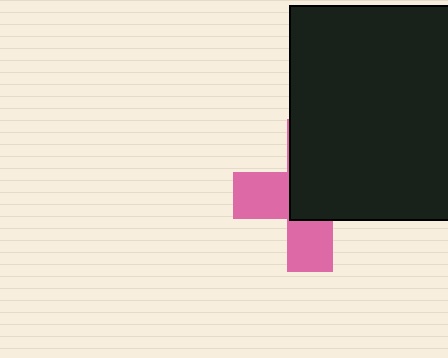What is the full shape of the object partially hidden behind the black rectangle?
The partially hidden object is a pink cross.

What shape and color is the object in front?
The object in front is a black rectangle.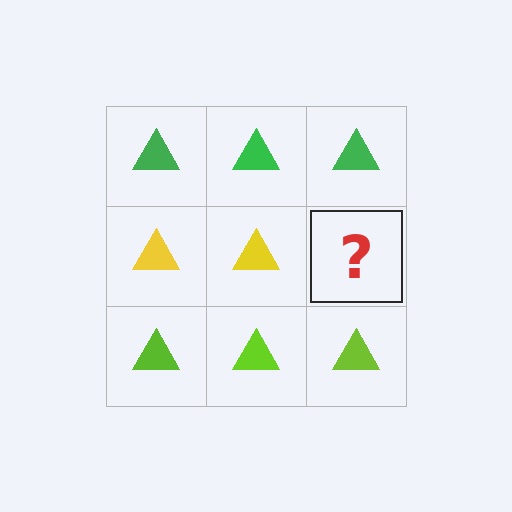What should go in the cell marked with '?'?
The missing cell should contain a yellow triangle.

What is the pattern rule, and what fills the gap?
The rule is that each row has a consistent color. The gap should be filled with a yellow triangle.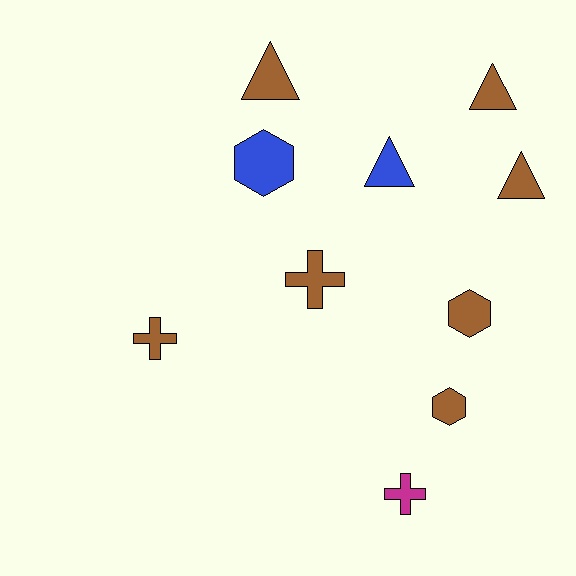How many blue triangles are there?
There is 1 blue triangle.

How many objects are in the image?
There are 10 objects.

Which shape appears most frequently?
Triangle, with 4 objects.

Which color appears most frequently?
Brown, with 7 objects.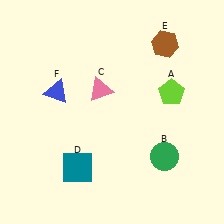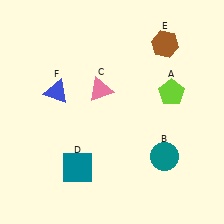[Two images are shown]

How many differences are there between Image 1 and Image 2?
There is 1 difference between the two images.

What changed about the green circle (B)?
In Image 1, B is green. In Image 2, it changed to teal.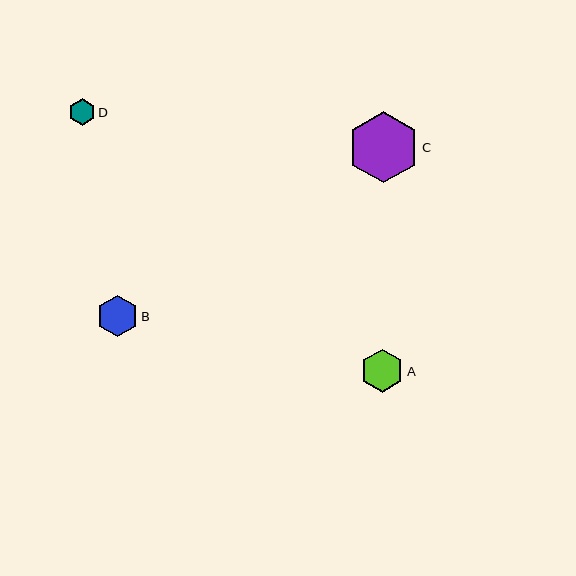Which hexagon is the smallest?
Hexagon D is the smallest with a size of approximately 26 pixels.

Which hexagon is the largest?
Hexagon C is the largest with a size of approximately 71 pixels.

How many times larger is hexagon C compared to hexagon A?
Hexagon C is approximately 1.7 times the size of hexagon A.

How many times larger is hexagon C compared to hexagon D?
Hexagon C is approximately 2.7 times the size of hexagon D.